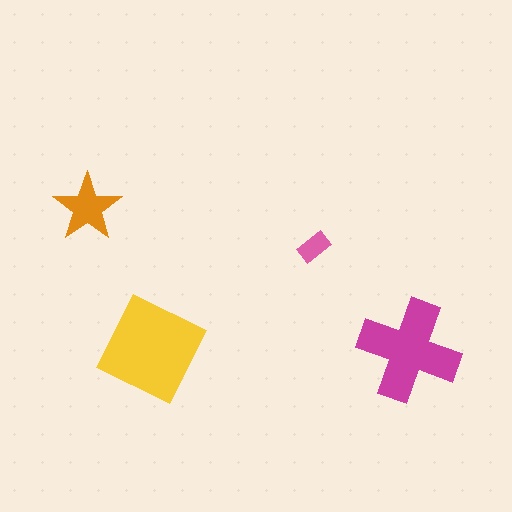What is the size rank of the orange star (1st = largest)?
3rd.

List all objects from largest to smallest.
The yellow square, the magenta cross, the orange star, the pink rectangle.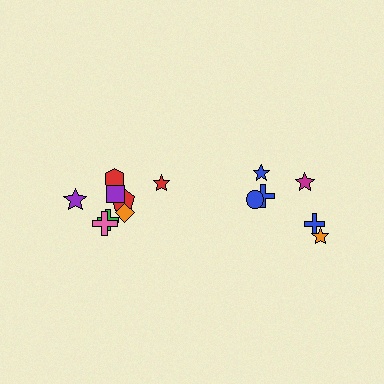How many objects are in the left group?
There are 8 objects.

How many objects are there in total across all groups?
There are 14 objects.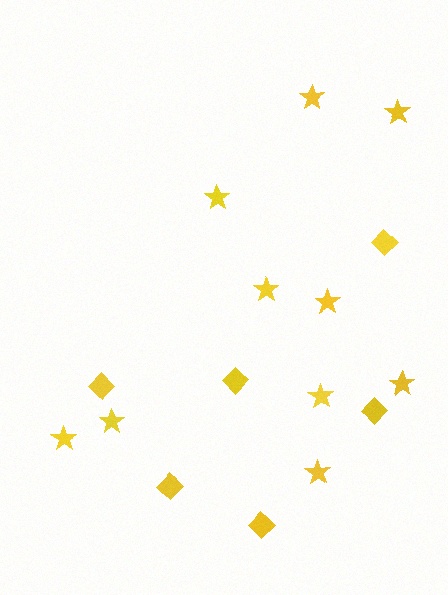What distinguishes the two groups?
There are 2 groups: one group of diamonds (6) and one group of stars (10).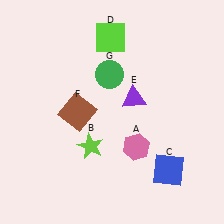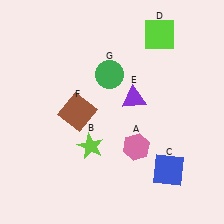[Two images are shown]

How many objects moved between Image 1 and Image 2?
1 object moved between the two images.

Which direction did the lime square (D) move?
The lime square (D) moved right.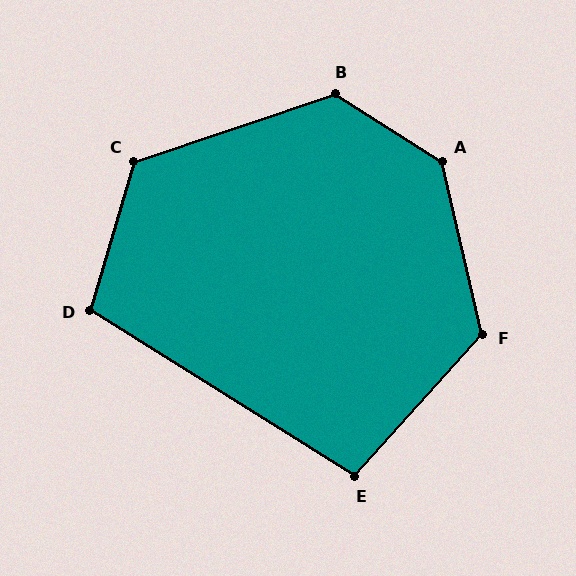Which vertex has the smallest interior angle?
E, at approximately 100 degrees.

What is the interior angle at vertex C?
Approximately 125 degrees (obtuse).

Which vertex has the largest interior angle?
A, at approximately 135 degrees.